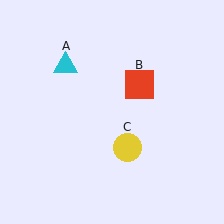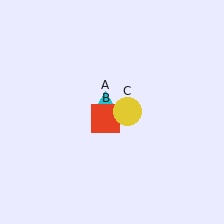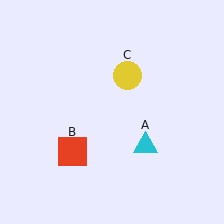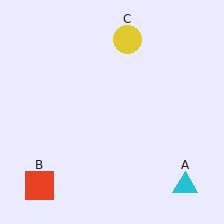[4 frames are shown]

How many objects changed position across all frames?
3 objects changed position: cyan triangle (object A), red square (object B), yellow circle (object C).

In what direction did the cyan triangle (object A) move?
The cyan triangle (object A) moved down and to the right.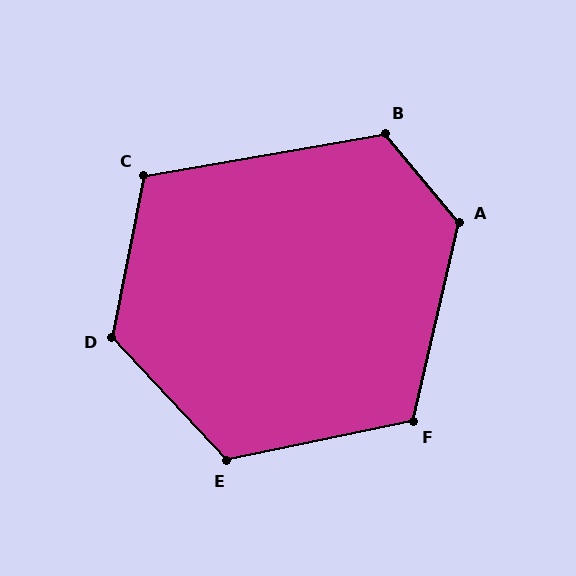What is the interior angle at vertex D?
Approximately 126 degrees (obtuse).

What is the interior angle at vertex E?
Approximately 121 degrees (obtuse).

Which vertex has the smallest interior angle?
C, at approximately 111 degrees.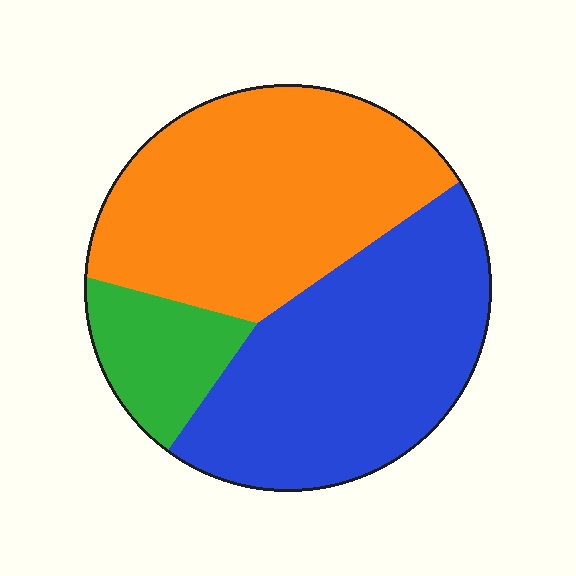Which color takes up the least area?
Green, at roughly 15%.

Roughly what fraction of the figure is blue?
Blue covers about 45% of the figure.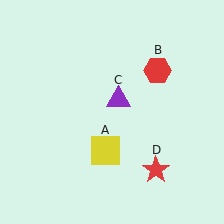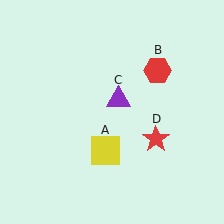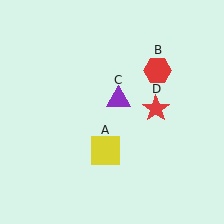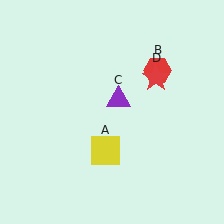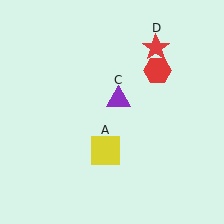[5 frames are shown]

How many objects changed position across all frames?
1 object changed position: red star (object D).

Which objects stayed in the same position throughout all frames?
Yellow square (object A) and red hexagon (object B) and purple triangle (object C) remained stationary.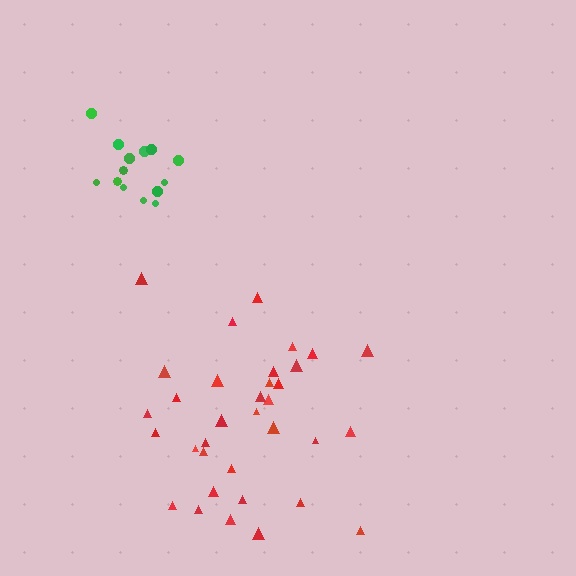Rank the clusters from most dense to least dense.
green, red.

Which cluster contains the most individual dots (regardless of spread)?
Red (34).